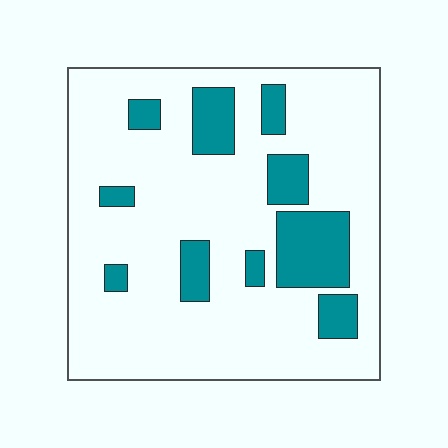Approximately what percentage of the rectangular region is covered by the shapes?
Approximately 20%.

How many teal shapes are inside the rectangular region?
10.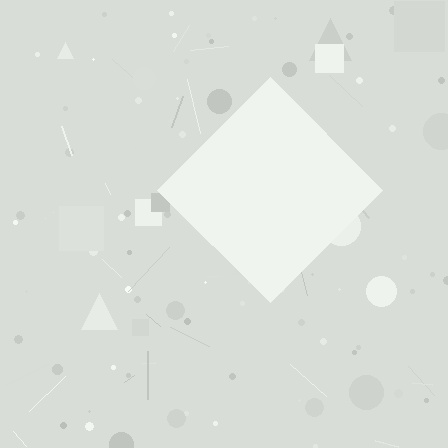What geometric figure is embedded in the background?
A diamond is embedded in the background.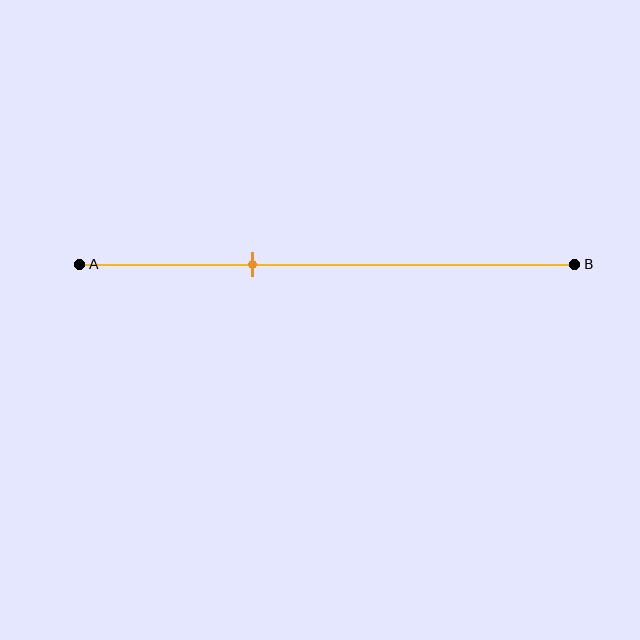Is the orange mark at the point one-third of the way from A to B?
Yes, the mark is approximately at the one-third point.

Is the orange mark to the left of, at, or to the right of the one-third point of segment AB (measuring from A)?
The orange mark is approximately at the one-third point of segment AB.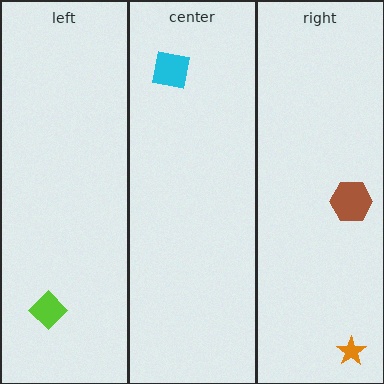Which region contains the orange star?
The right region.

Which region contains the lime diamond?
The left region.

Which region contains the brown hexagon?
The right region.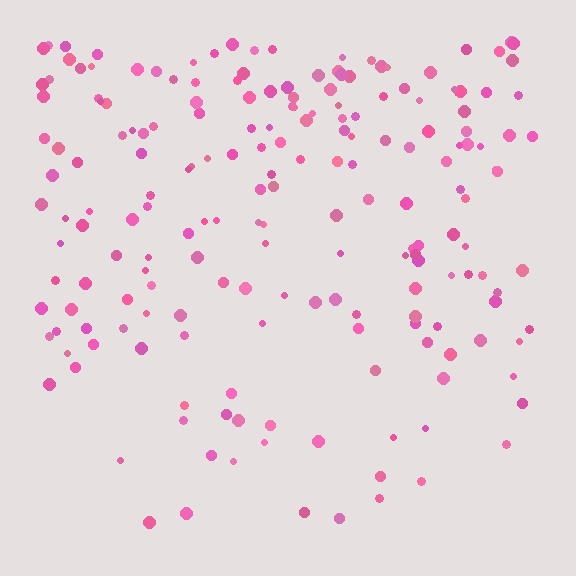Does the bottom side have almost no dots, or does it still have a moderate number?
Still a moderate number, just noticeably fewer than the top.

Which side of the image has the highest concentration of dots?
The top.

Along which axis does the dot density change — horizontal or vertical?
Vertical.